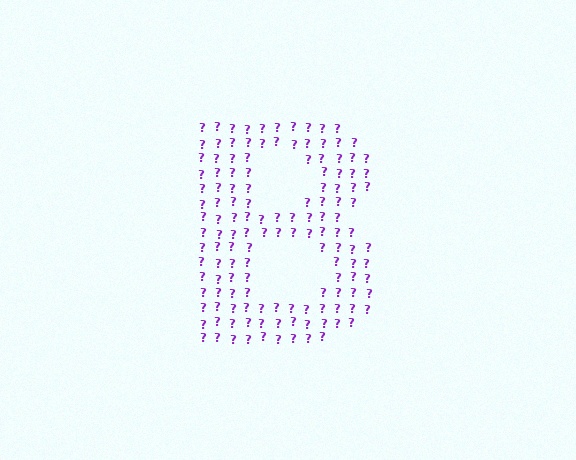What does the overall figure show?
The overall figure shows the letter B.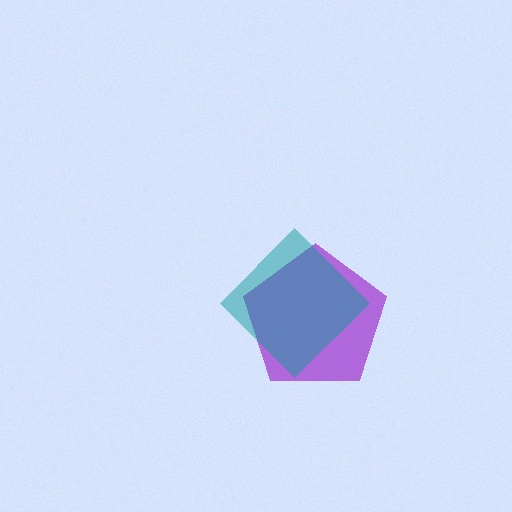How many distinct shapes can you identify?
There are 2 distinct shapes: a purple pentagon, a teal diamond.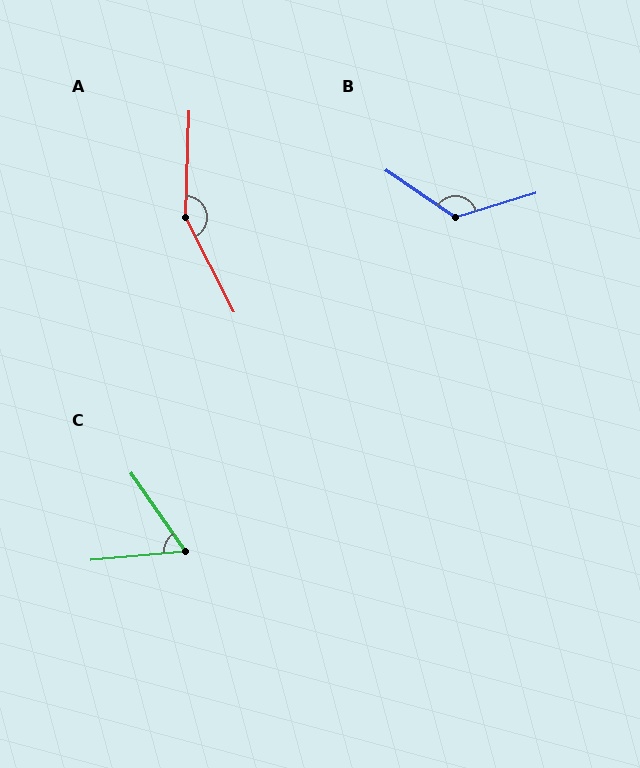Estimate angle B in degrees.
Approximately 129 degrees.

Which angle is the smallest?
C, at approximately 60 degrees.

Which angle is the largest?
A, at approximately 151 degrees.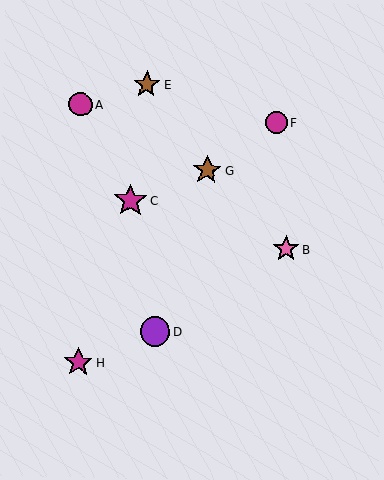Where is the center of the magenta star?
The center of the magenta star is at (78, 363).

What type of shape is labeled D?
Shape D is a purple circle.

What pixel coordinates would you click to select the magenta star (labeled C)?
Click at (130, 201) to select the magenta star C.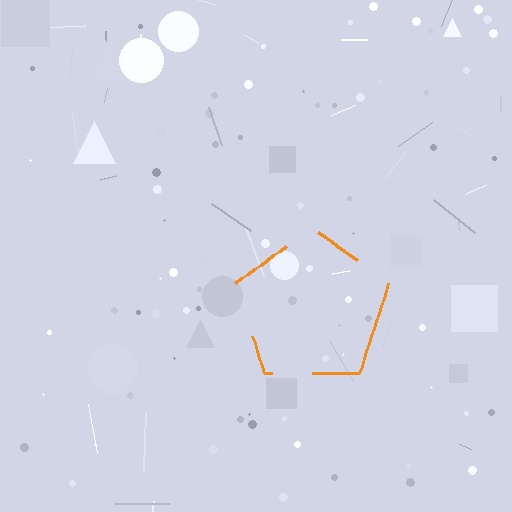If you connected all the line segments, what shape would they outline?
They would outline a pentagon.